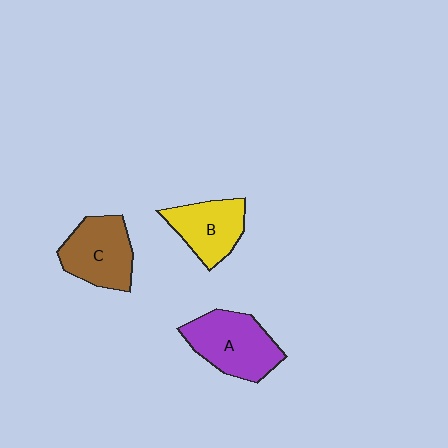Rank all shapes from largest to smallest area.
From largest to smallest: A (purple), C (brown), B (yellow).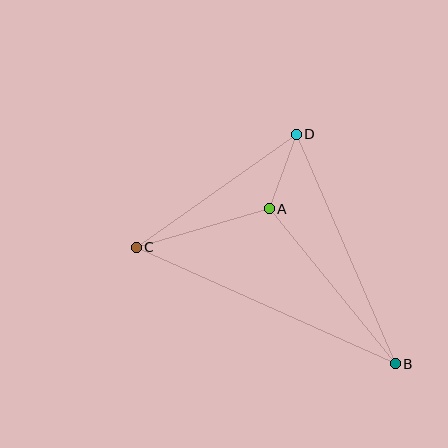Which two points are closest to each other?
Points A and D are closest to each other.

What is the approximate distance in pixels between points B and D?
The distance between B and D is approximately 250 pixels.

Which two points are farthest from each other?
Points B and C are farthest from each other.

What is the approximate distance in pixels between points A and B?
The distance between A and B is approximately 200 pixels.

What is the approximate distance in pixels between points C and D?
The distance between C and D is approximately 196 pixels.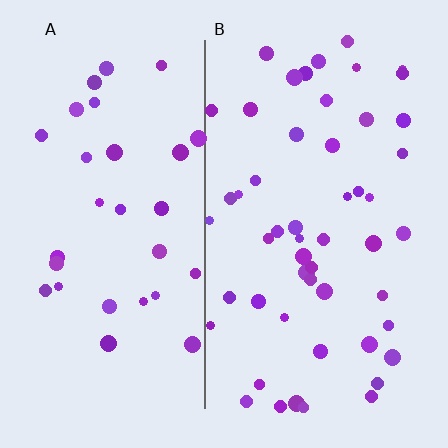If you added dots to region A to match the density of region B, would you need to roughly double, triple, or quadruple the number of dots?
Approximately double.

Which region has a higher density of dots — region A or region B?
B (the right).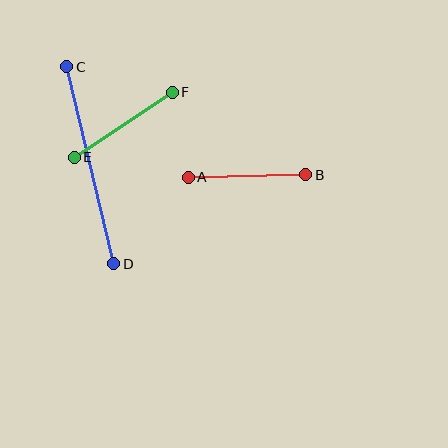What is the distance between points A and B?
The distance is approximately 118 pixels.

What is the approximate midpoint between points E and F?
The midpoint is at approximately (123, 125) pixels.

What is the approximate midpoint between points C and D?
The midpoint is at approximately (90, 165) pixels.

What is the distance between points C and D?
The distance is approximately 202 pixels.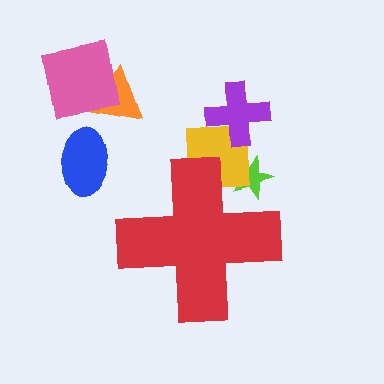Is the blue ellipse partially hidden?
No, the blue ellipse is fully visible.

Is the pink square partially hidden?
No, the pink square is fully visible.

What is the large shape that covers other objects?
A red cross.